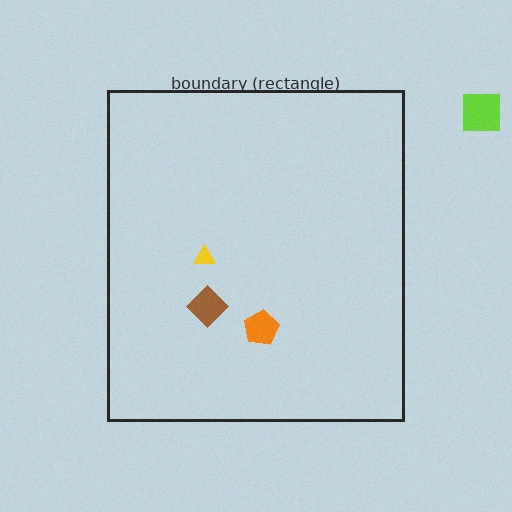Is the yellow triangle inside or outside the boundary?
Inside.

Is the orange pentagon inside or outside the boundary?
Inside.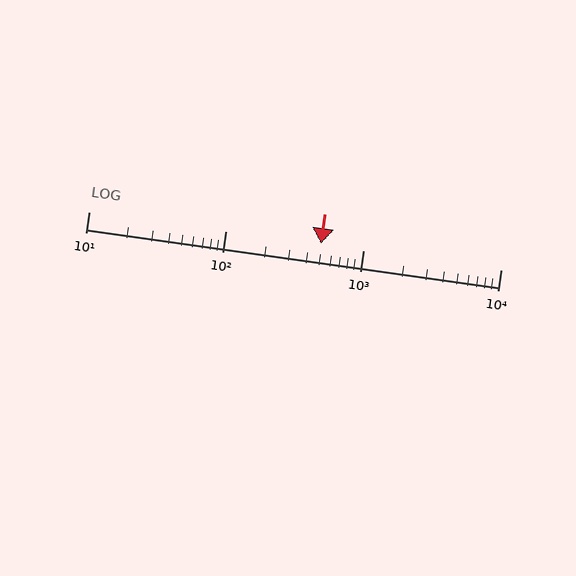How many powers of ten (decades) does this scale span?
The scale spans 3 decades, from 10 to 10000.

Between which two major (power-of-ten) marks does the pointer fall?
The pointer is between 100 and 1000.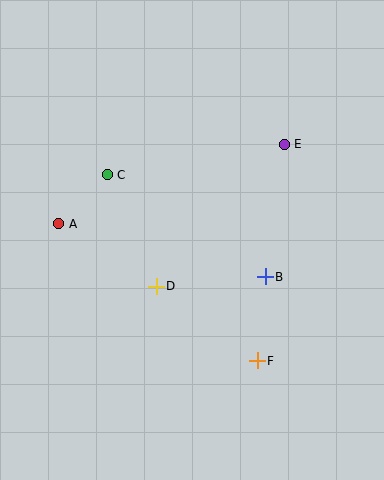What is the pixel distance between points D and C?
The distance between D and C is 122 pixels.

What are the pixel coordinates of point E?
Point E is at (284, 144).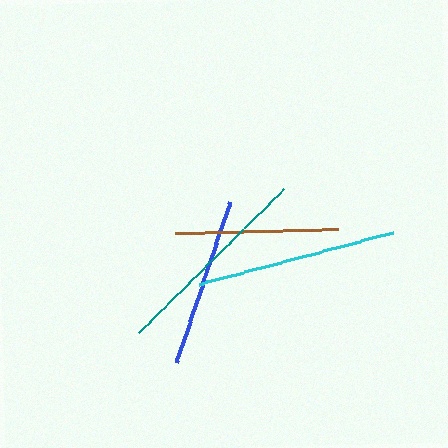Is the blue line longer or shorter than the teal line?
The teal line is longer than the blue line.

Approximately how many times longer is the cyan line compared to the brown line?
The cyan line is approximately 1.2 times the length of the brown line.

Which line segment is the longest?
The teal line is the longest at approximately 205 pixels.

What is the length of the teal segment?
The teal segment is approximately 205 pixels long.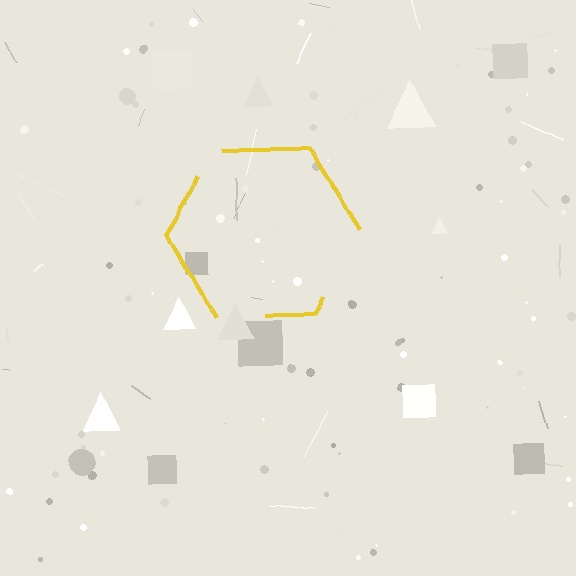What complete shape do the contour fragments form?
The contour fragments form a hexagon.